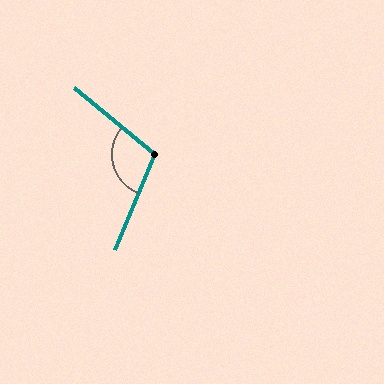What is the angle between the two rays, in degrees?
Approximately 107 degrees.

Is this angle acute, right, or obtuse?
It is obtuse.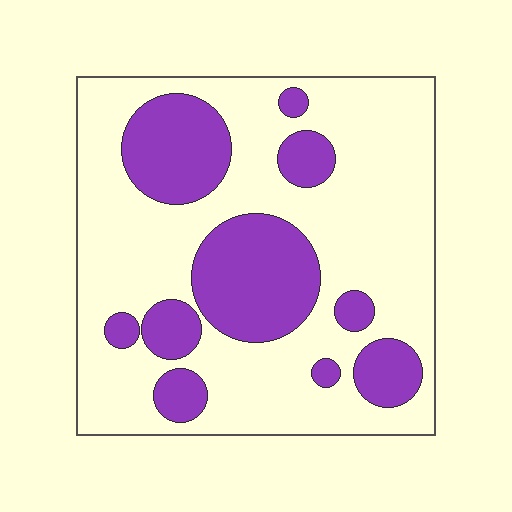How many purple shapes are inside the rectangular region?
10.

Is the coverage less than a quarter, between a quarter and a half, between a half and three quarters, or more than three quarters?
Between a quarter and a half.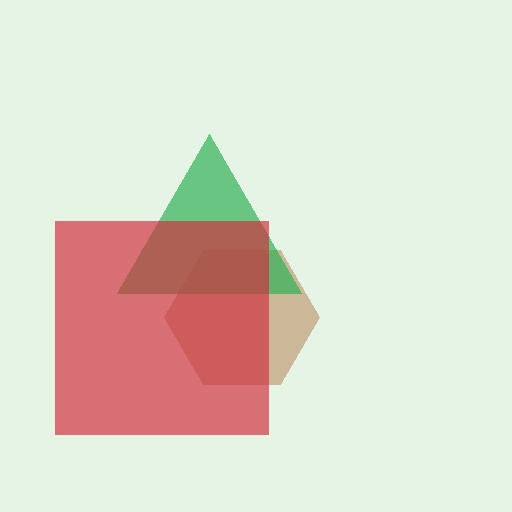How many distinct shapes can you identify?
There are 3 distinct shapes: a brown hexagon, a green triangle, a red square.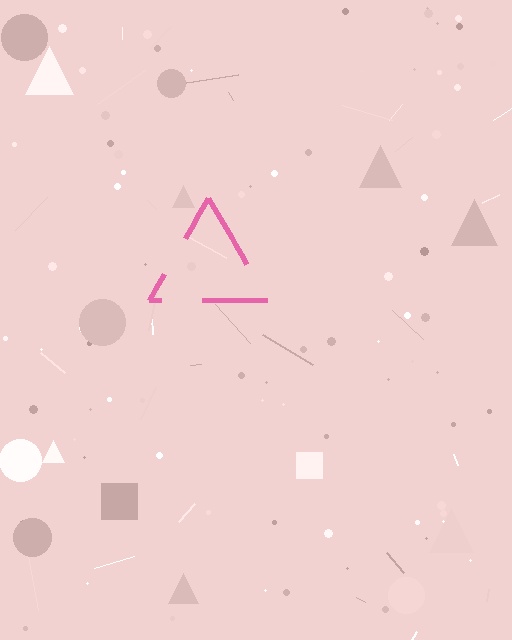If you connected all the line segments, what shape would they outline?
They would outline a triangle.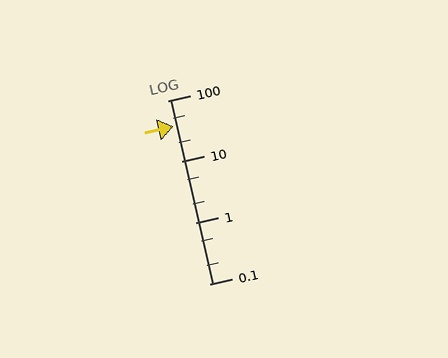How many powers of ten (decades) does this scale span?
The scale spans 3 decades, from 0.1 to 100.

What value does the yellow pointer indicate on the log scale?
The pointer indicates approximately 38.